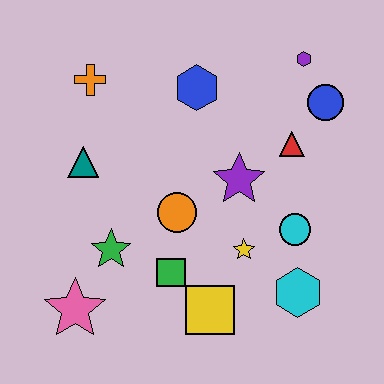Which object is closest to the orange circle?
The green square is closest to the orange circle.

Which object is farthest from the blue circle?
The pink star is farthest from the blue circle.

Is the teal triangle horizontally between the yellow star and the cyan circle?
No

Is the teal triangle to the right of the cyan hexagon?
No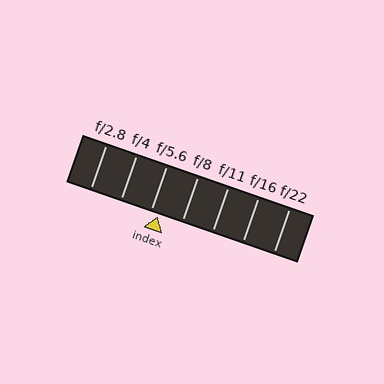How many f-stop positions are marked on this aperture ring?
There are 7 f-stop positions marked.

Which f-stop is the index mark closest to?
The index mark is closest to f/5.6.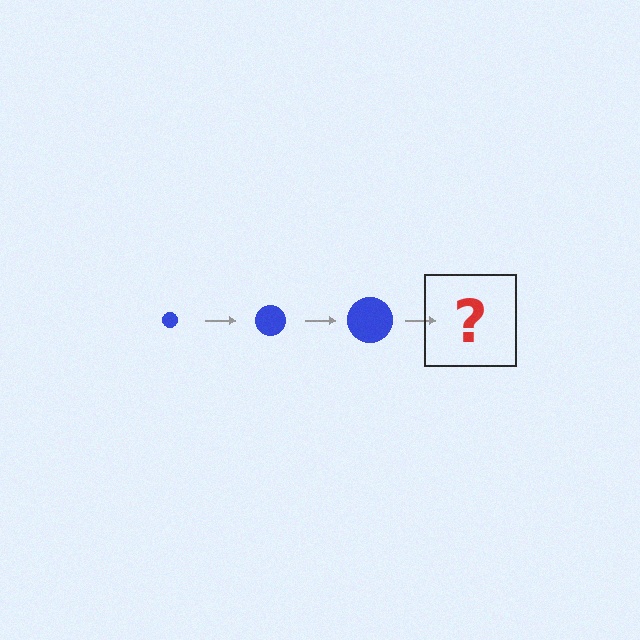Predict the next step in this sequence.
The next step is a blue circle, larger than the previous one.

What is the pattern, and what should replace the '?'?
The pattern is that the circle gets progressively larger each step. The '?' should be a blue circle, larger than the previous one.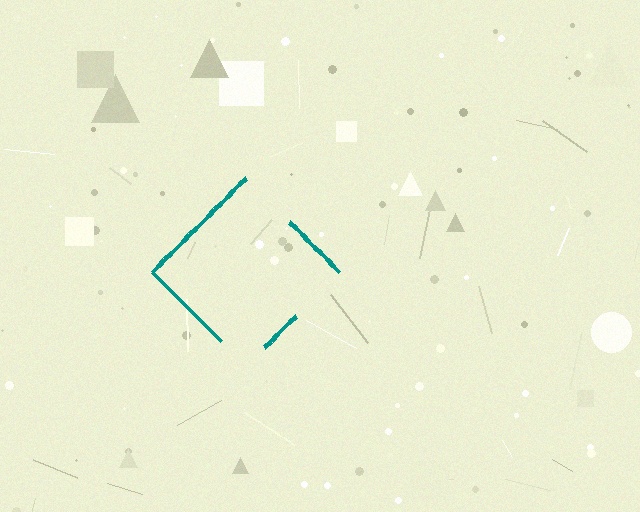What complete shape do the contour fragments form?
The contour fragments form a diamond.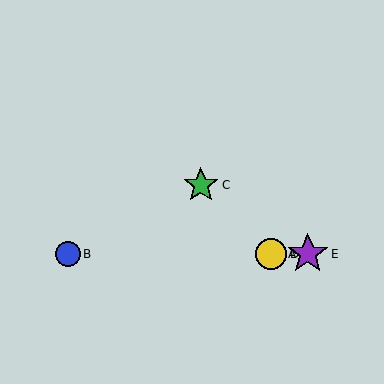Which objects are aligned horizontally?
Objects A, B, D, E are aligned horizontally.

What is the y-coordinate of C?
Object C is at y≈185.